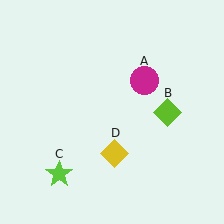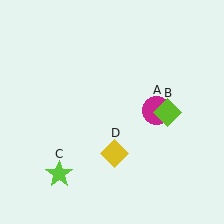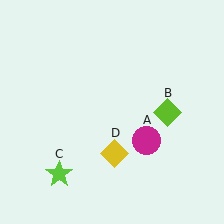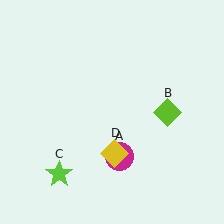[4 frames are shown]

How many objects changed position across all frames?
1 object changed position: magenta circle (object A).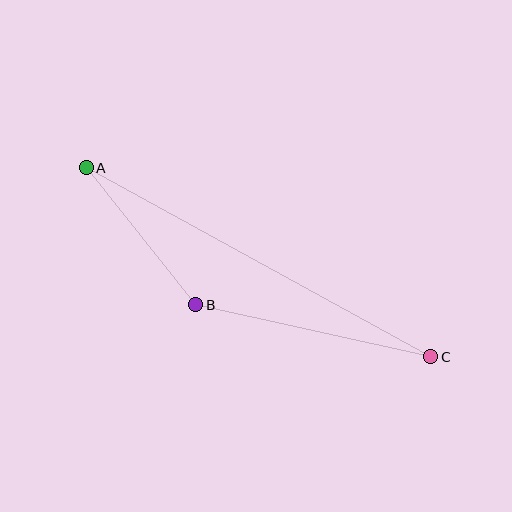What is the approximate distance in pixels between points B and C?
The distance between B and C is approximately 241 pixels.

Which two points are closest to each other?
Points A and B are closest to each other.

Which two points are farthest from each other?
Points A and C are farthest from each other.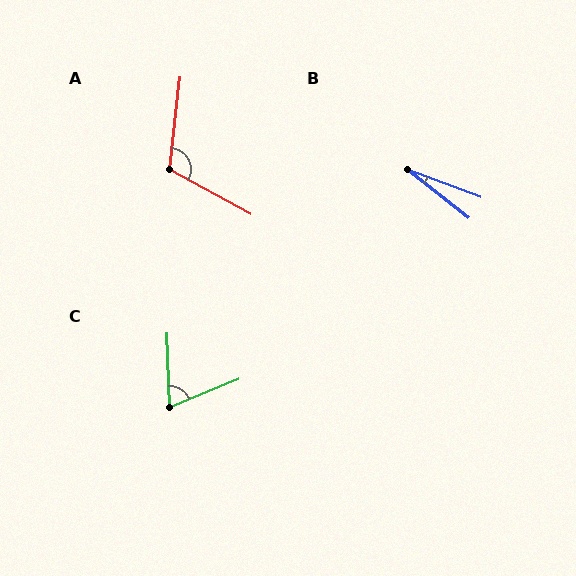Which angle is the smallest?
B, at approximately 18 degrees.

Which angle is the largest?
A, at approximately 112 degrees.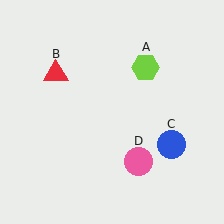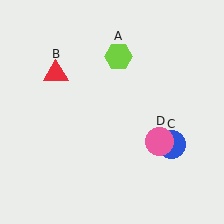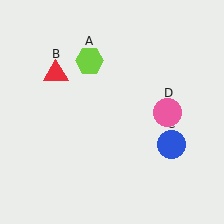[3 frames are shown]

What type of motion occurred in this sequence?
The lime hexagon (object A), pink circle (object D) rotated counterclockwise around the center of the scene.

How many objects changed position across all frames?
2 objects changed position: lime hexagon (object A), pink circle (object D).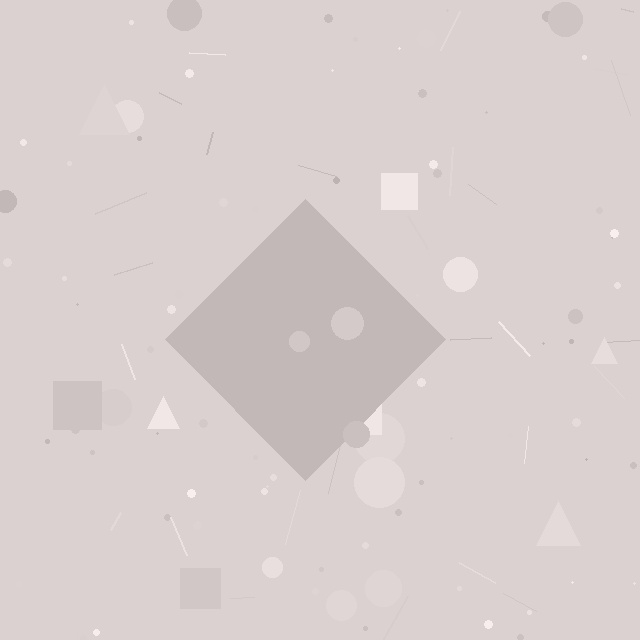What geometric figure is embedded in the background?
A diamond is embedded in the background.